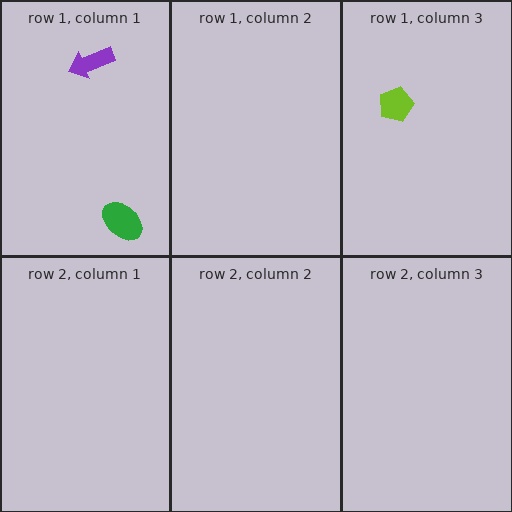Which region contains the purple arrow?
The row 1, column 1 region.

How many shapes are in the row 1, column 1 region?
2.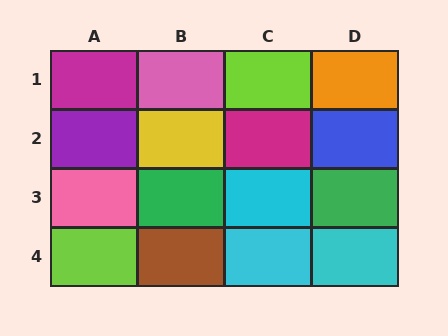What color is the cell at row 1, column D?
Orange.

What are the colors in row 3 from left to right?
Pink, green, cyan, green.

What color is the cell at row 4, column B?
Brown.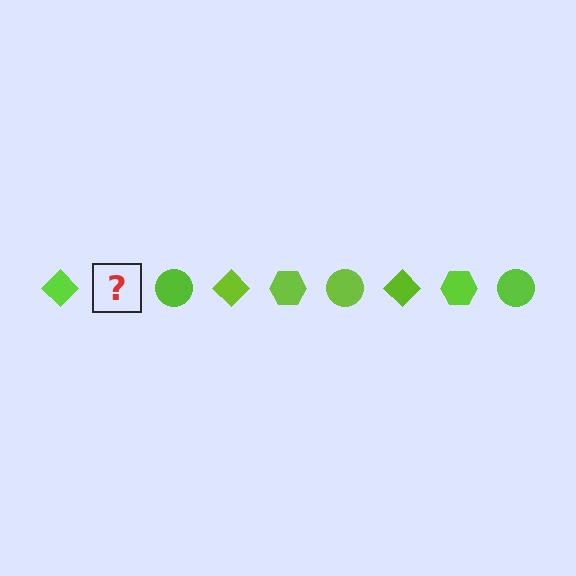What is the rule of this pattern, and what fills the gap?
The rule is that the pattern cycles through diamond, hexagon, circle shapes in lime. The gap should be filled with a lime hexagon.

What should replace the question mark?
The question mark should be replaced with a lime hexagon.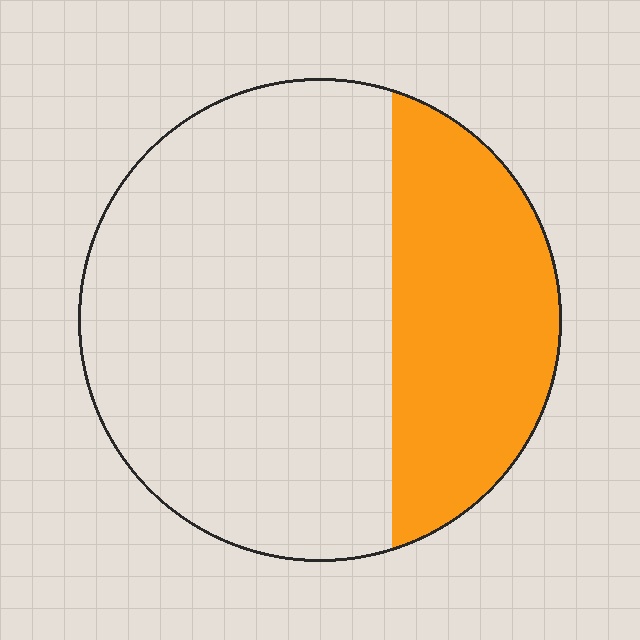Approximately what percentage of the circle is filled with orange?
Approximately 30%.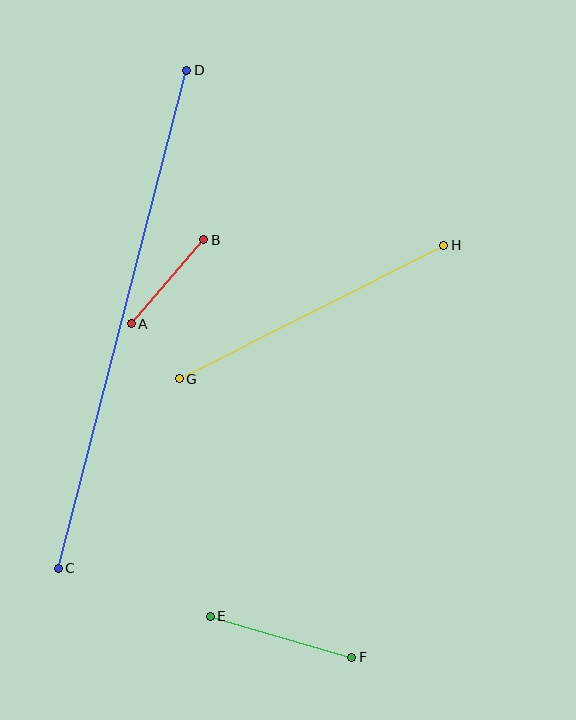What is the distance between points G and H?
The distance is approximately 296 pixels.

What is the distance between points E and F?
The distance is approximately 148 pixels.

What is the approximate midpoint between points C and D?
The midpoint is at approximately (122, 319) pixels.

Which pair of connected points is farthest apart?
Points C and D are farthest apart.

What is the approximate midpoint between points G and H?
The midpoint is at approximately (312, 312) pixels.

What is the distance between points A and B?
The distance is approximately 111 pixels.